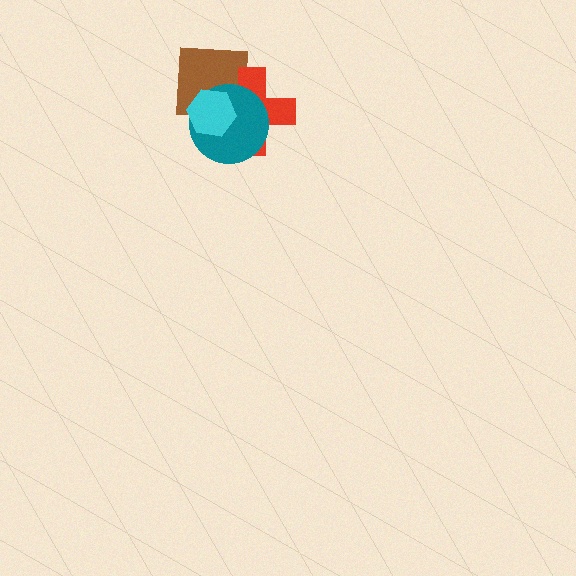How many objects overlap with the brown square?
3 objects overlap with the brown square.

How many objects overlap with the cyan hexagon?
3 objects overlap with the cyan hexagon.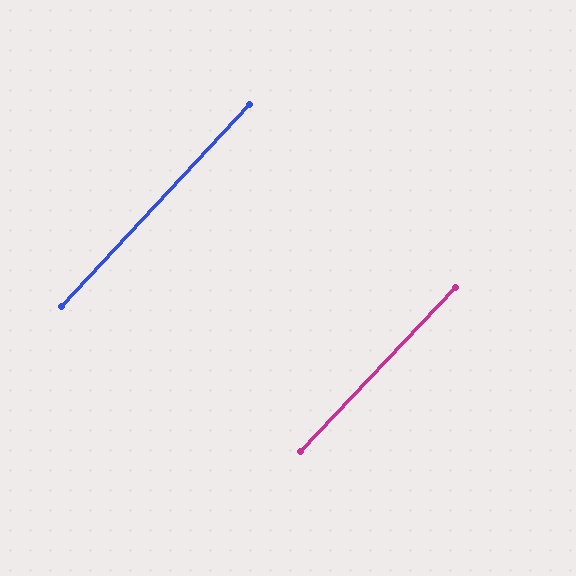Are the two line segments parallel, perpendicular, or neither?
Parallel — their directions differ by only 0.5°.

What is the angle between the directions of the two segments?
Approximately 0 degrees.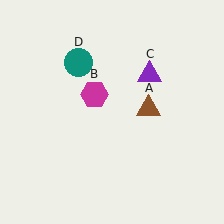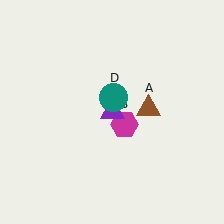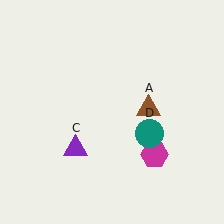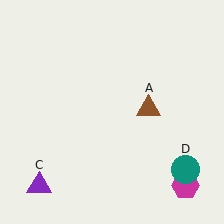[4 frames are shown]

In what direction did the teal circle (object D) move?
The teal circle (object D) moved down and to the right.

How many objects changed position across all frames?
3 objects changed position: magenta hexagon (object B), purple triangle (object C), teal circle (object D).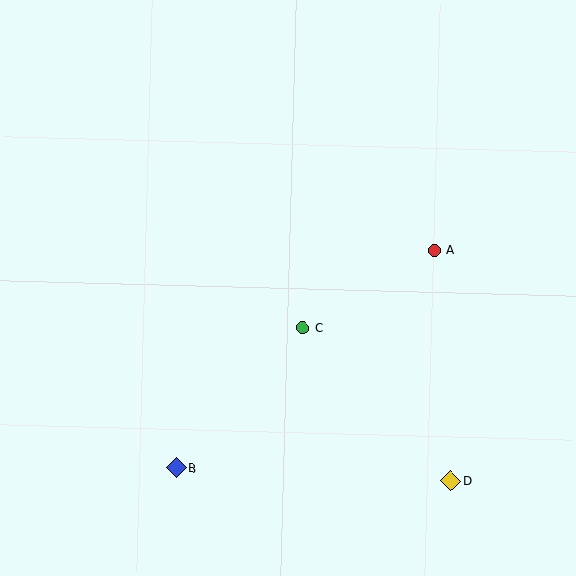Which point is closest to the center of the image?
Point C at (302, 328) is closest to the center.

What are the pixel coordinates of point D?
Point D is at (451, 481).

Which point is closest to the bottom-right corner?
Point D is closest to the bottom-right corner.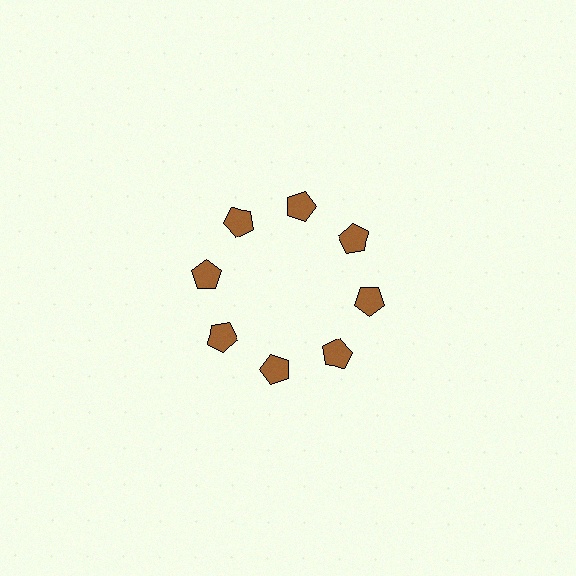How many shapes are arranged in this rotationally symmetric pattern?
There are 8 shapes, arranged in 8 groups of 1.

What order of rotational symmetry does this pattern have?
This pattern has 8-fold rotational symmetry.